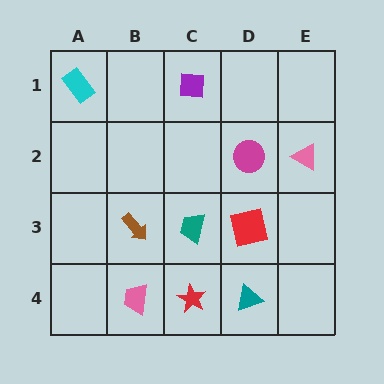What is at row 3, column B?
A brown arrow.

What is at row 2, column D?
A magenta circle.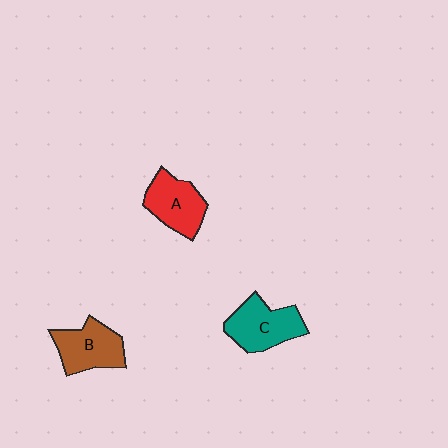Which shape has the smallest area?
Shape A (red).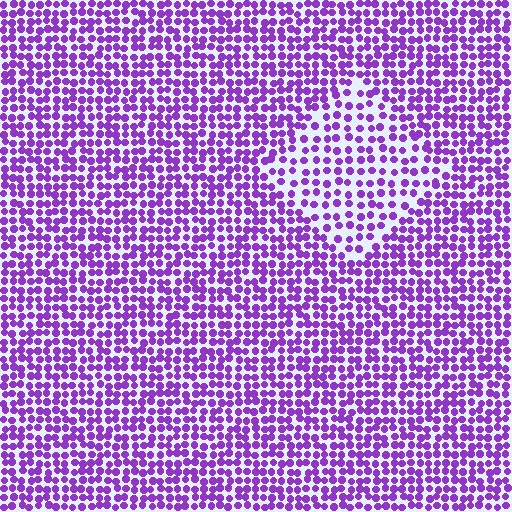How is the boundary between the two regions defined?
The boundary is defined by a change in element density (approximately 1.6x ratio). All elements are the same color, size, and shape.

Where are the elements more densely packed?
The elements are more densely packed outside the diamond boundary.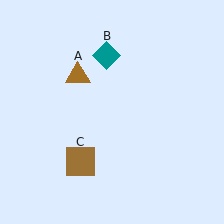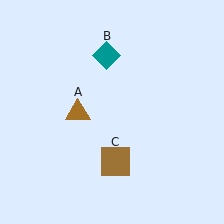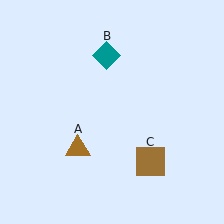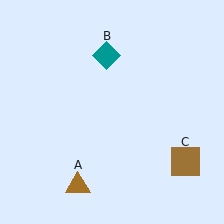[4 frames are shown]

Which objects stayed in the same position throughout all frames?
Teal diamond (object B) remained stationary.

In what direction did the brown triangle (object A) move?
The brown triangle (object A) moved down.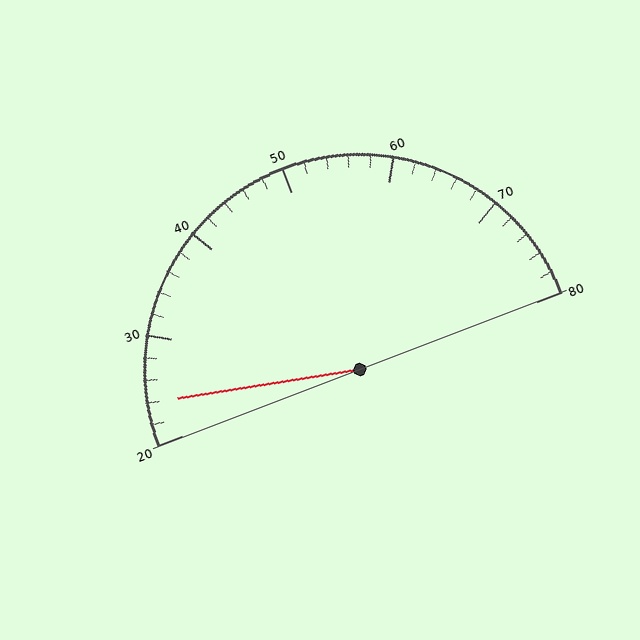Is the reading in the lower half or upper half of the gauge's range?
The reading is in the lower half of the range (20 to 80).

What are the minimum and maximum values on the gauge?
The gauge ranges from 20 to 80.